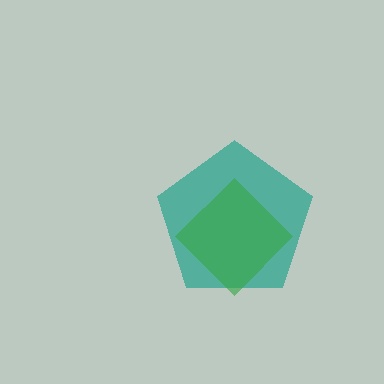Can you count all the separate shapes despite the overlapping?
Yes, there are 2 separate shapes.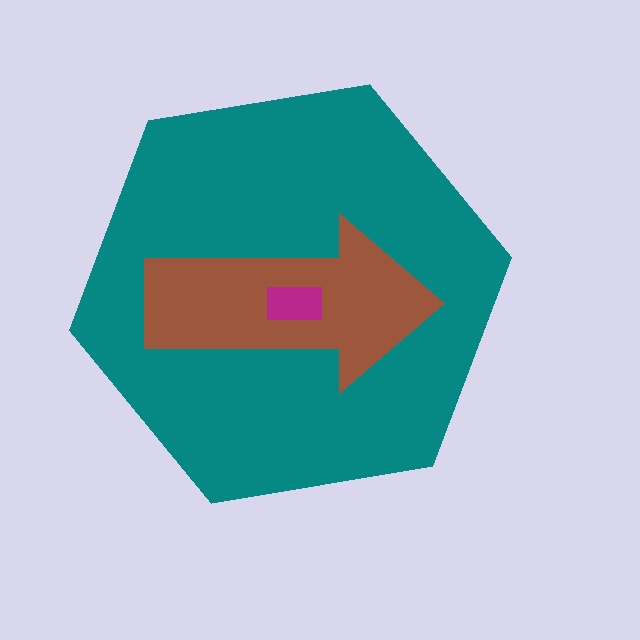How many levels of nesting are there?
3.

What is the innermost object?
The magenta rectangle.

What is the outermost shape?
The teal hexagon.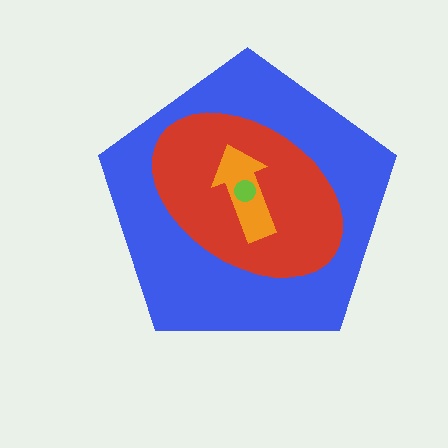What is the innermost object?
The lime circle.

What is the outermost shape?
The blue pentagon.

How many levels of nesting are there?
4.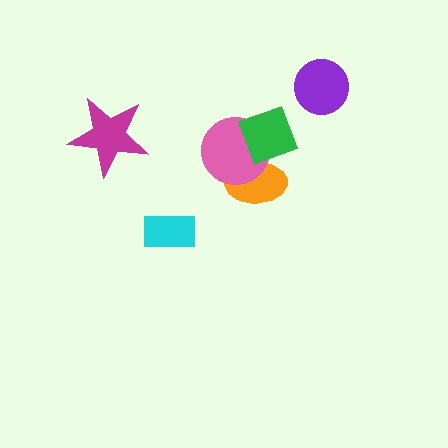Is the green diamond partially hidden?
No, no other shape covers it.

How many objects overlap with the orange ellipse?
2 objects overlap with the orange ellipse.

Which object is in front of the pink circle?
The green diamond is in front of the pink circle.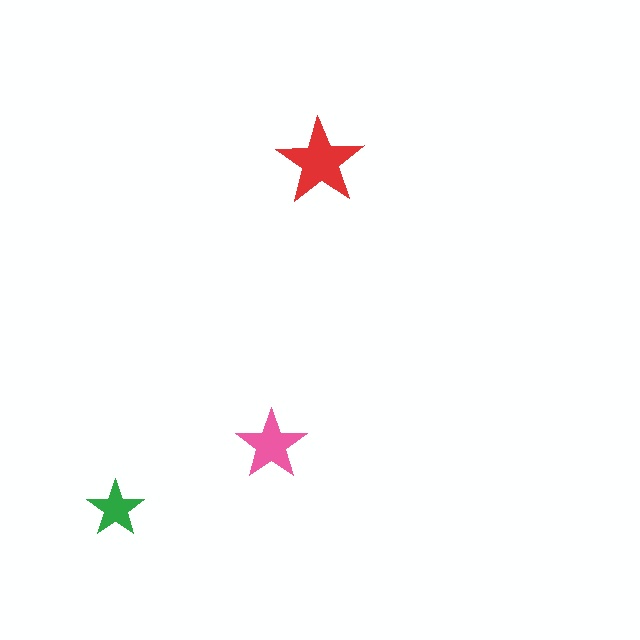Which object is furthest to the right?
The red star is rightmost.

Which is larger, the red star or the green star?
The red one.